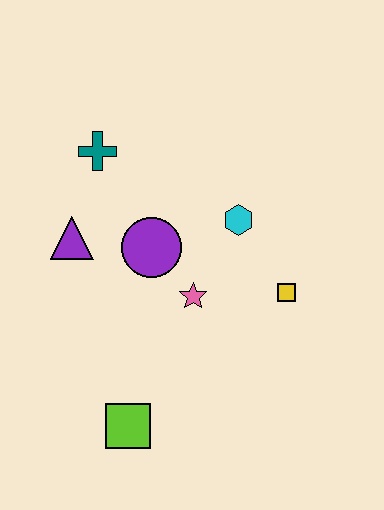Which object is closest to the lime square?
The pink star is closest to the lime square.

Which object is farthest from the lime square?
The teal cross is farthest from the lime square.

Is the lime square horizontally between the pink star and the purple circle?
No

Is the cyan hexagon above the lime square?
Yes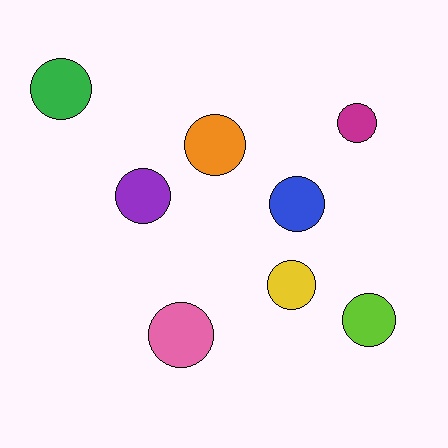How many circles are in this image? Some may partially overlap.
There are 8 circles.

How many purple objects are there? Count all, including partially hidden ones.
There is 1 purple object.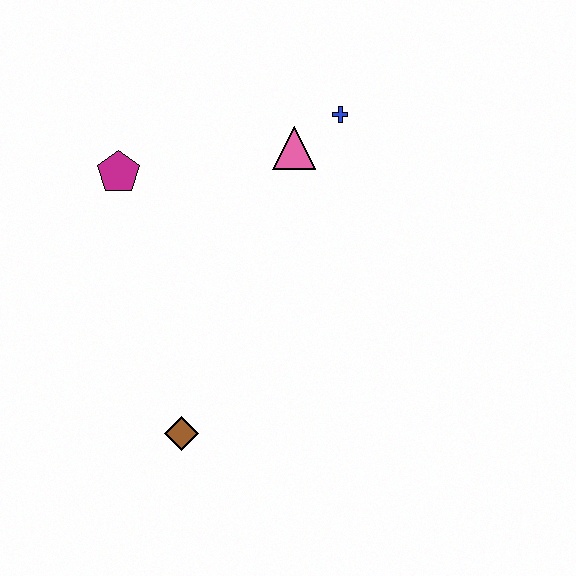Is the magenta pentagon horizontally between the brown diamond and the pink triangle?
No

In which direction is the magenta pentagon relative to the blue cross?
The magenta pentagon is to the left of the blue cross.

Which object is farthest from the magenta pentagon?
The brown diamond is farthest from the magenta pentagon.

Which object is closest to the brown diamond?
The magenta pentagon is closest to the brown diamond.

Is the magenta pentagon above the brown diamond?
Yes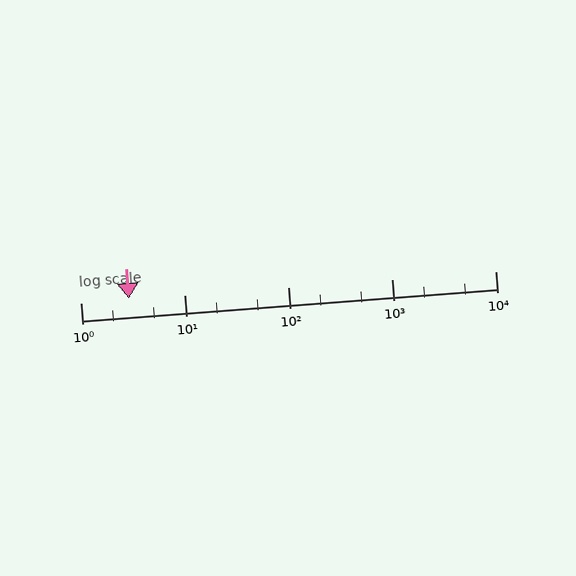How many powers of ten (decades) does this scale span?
The scale spans 4 decades, from 1 to 10000.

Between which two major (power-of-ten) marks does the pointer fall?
The pointer is between 1 and 10.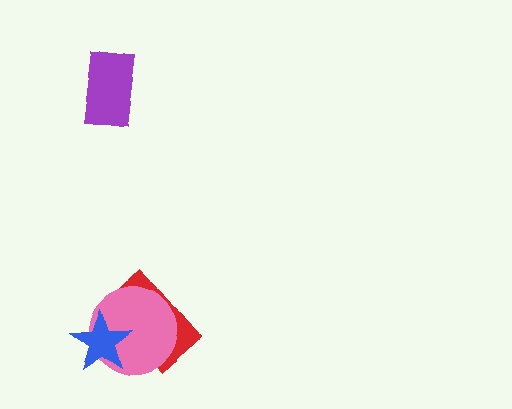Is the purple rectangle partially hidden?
No, no other shape covers it.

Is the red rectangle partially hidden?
Yes, it is partially covered by another shape.